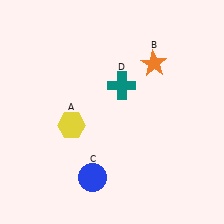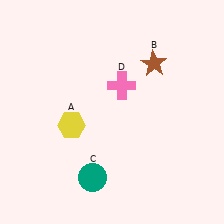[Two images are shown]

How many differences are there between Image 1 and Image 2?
There are 3 differences between the two images.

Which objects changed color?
B changed from orange to brown. C changed from blue to teal. D changed from teal to pink.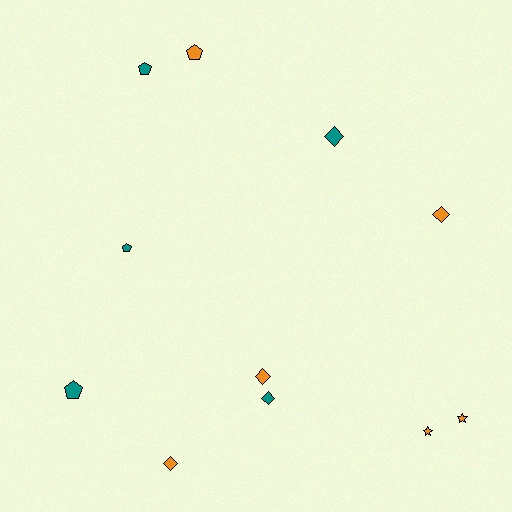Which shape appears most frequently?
Diamond, with 5 objects.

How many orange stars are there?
There are 2 orange stars.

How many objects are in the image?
There are 11 objects.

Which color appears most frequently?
Orange, with 6 objects.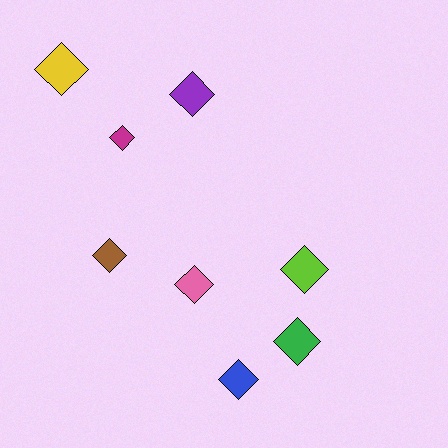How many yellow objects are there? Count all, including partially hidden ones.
There is 1 yellow object.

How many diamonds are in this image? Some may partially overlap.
There are 8 diamonds.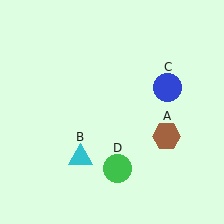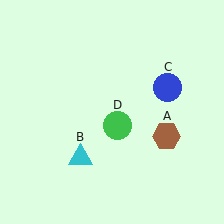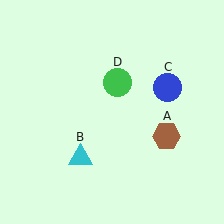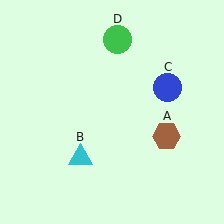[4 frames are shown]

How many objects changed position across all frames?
1 object changed position: green circle (object D).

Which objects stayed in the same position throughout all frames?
Brown hexagon (object A) and cyan triangle (object B) and blue circle (object C) remained stationary.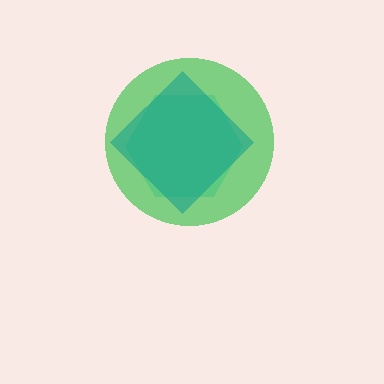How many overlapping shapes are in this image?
There are 3 overlapping shapes in the image.